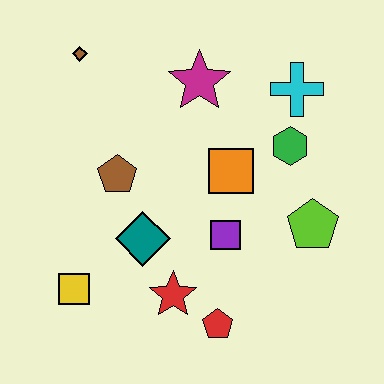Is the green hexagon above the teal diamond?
Yes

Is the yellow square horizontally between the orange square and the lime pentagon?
No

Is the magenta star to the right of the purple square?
No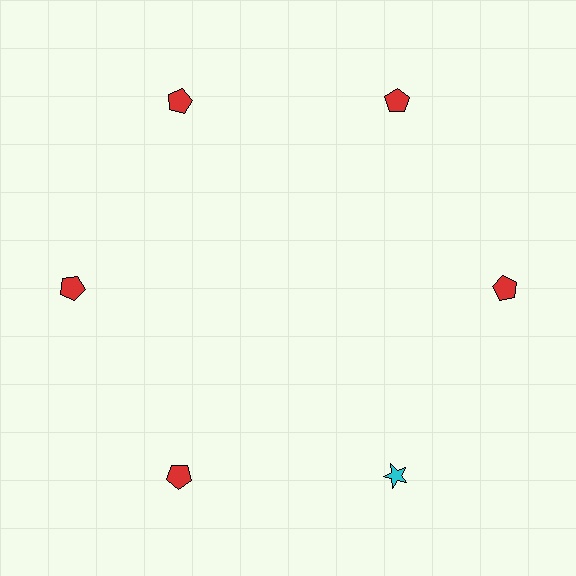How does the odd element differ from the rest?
It differs in both color (cyan instead of red) and shape (star instead of pentagon).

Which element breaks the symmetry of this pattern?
The cyan star at roughly the 5 o'clock position breaks the symmetry. All other shapes are red pentagons.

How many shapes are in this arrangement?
There are 6 shapes arranged in a ring pattern.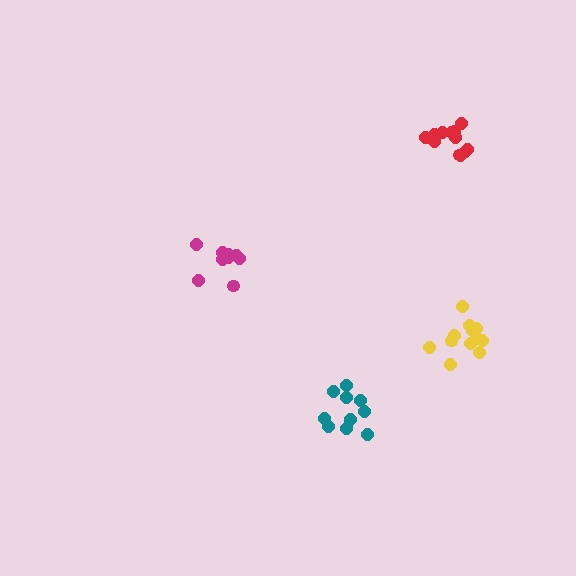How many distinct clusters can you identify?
There are 4 distinct clusters.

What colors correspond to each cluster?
The clusters are colored: yellow, magenta, teal, red.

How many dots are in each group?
Group 1: 14 dots, Group 2: 12 dots, Group 3: 10 dots, Group 4: 12 dots (48 total).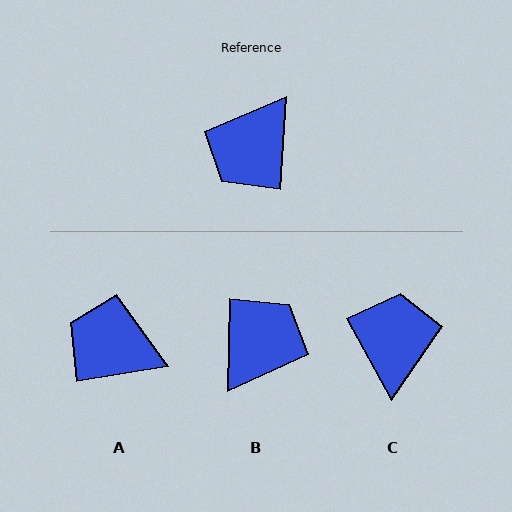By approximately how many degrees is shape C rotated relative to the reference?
Approximately 147 degrees clockwise.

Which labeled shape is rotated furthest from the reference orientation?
B, about 178 degrees away.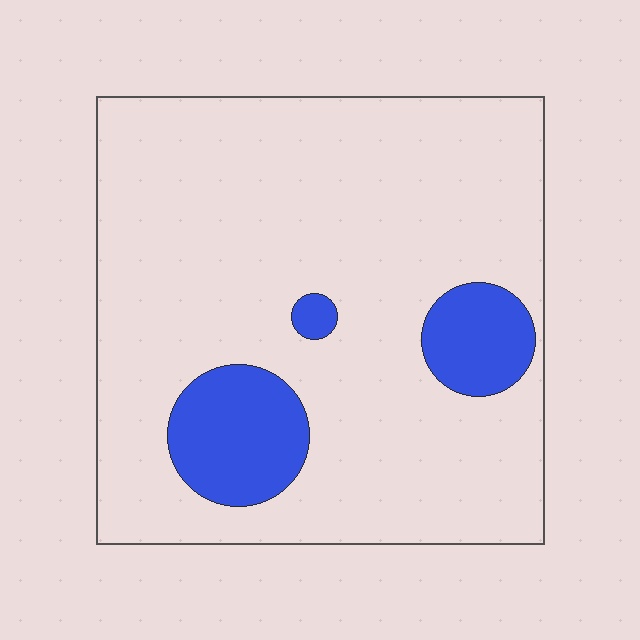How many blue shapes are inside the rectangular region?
3.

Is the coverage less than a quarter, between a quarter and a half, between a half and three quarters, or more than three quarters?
Less than a quarter.